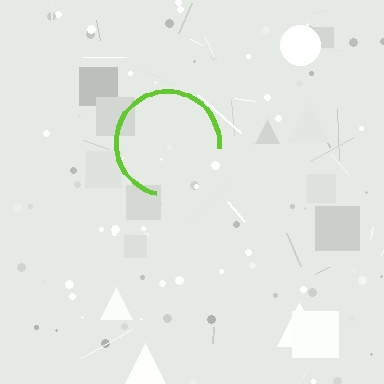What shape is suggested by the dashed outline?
The dashed outline suggests a circle.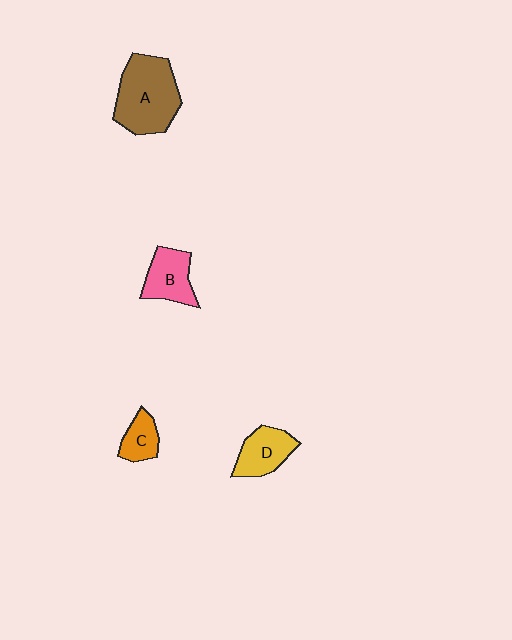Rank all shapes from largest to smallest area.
From largest to smallest: A (brown), B (pink), D (yellow), C (orange).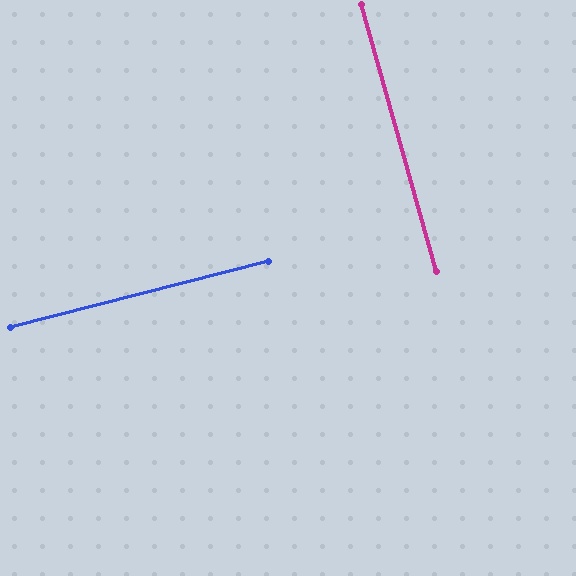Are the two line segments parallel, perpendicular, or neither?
Perpendicular — they meet at approximately 89°.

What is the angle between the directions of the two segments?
Approximately 89 degrees.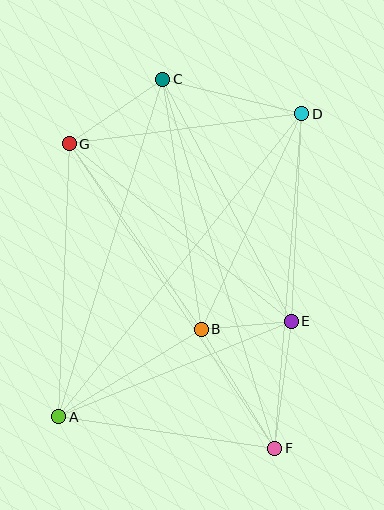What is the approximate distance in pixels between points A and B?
The distance between A and B is approximately 167 pixels.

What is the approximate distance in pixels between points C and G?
The distance between C and G is approximately 114 pixels.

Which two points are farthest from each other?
Points A and D are farthest from each other.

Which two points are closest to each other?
Points B and E are closest to each other.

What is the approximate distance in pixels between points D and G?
The distance between D and G is approximately 235 pixels.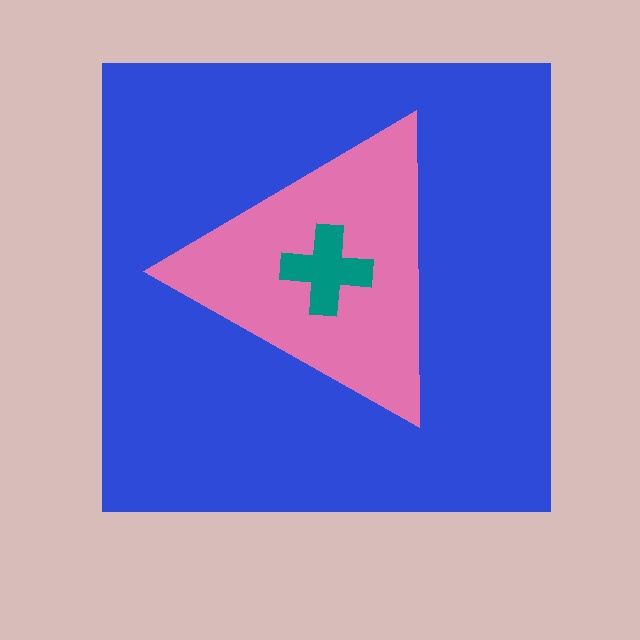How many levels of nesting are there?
3.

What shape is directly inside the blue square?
The pink triangle.